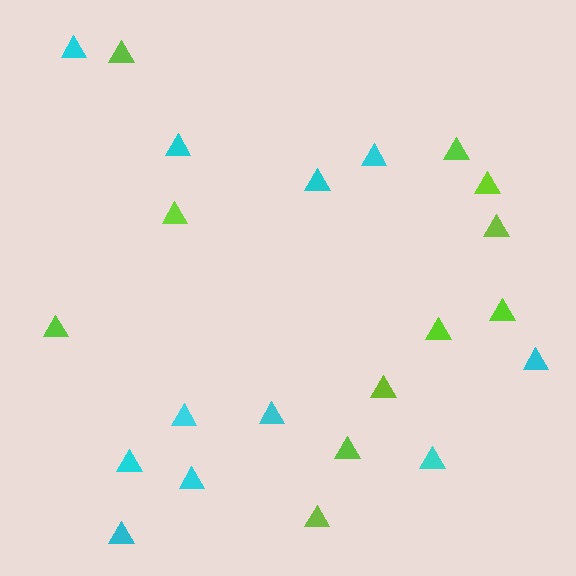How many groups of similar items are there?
There are 2 groups: one group of lime triangles (11) and one group of cyan triangles (11).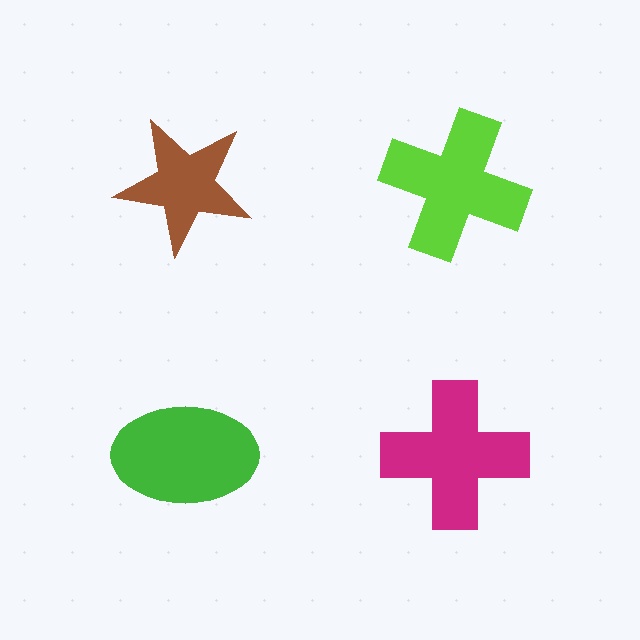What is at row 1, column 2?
A lime cross.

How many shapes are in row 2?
2 shapes.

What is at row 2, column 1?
A green ellipse.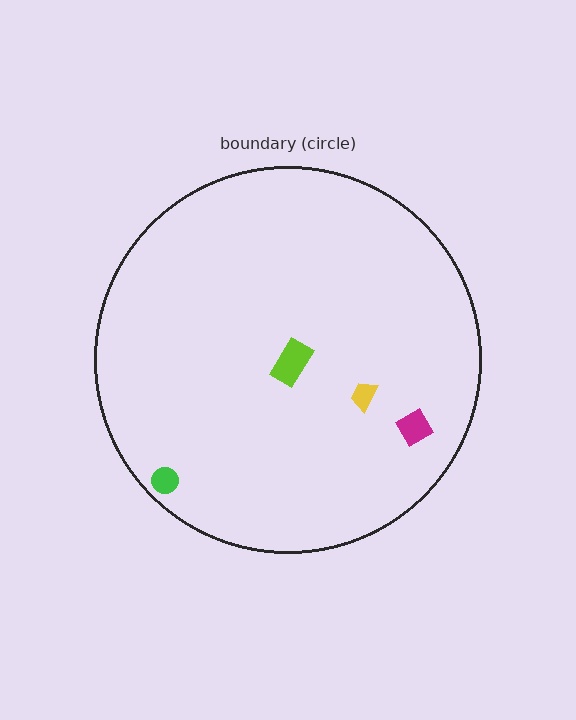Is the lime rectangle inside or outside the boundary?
Inside.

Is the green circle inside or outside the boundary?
Inside.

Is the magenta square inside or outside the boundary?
Inside.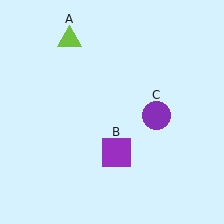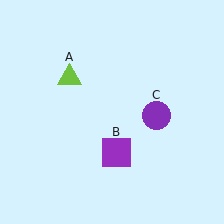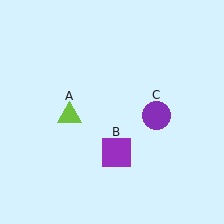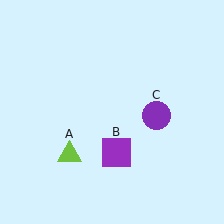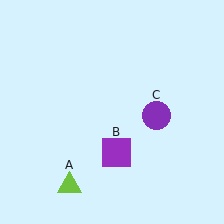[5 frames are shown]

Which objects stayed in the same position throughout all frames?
Purple square (object B) and purple circle (object C) remained stationary.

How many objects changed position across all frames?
1 object changed position: lime triangle (object A).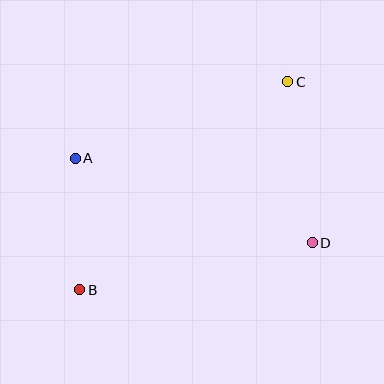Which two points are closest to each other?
Points A and B are closest to each other.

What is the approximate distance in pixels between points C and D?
The distance between C and D is approximately 163 pixels.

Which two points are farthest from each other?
Points B and C are farthest from each other.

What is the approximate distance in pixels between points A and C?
The distance between A and C is approximately 226 pixels.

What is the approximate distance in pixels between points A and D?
The distance between A and D is approximately 252 pixels.